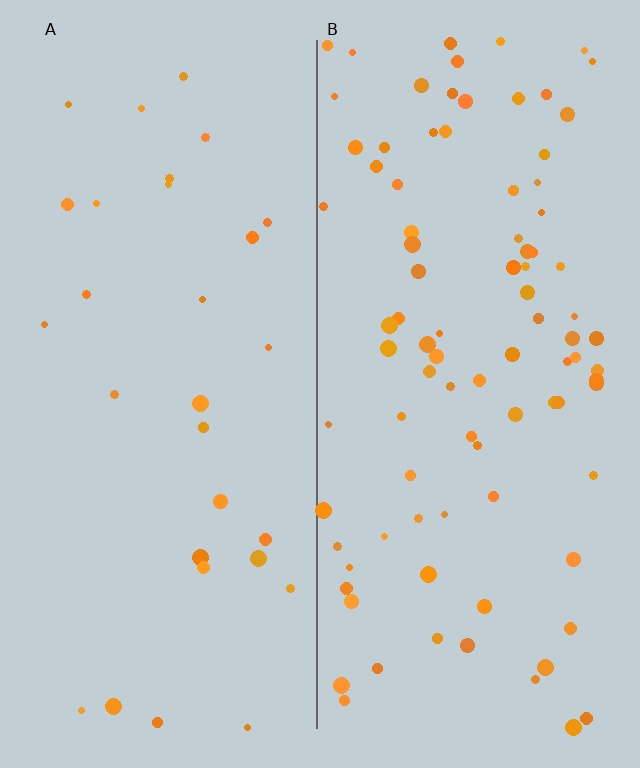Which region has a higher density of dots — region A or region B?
B (the right).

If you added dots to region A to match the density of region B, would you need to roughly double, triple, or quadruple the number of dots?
Approximately triple.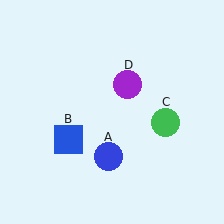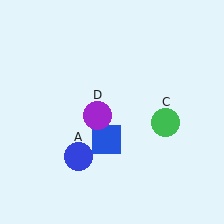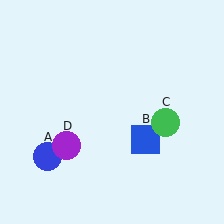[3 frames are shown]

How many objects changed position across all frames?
3 objects changed position: blue circle (object A), blue square (object B), purple circle (object D).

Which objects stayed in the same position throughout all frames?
Green circle (object C) remained stationary.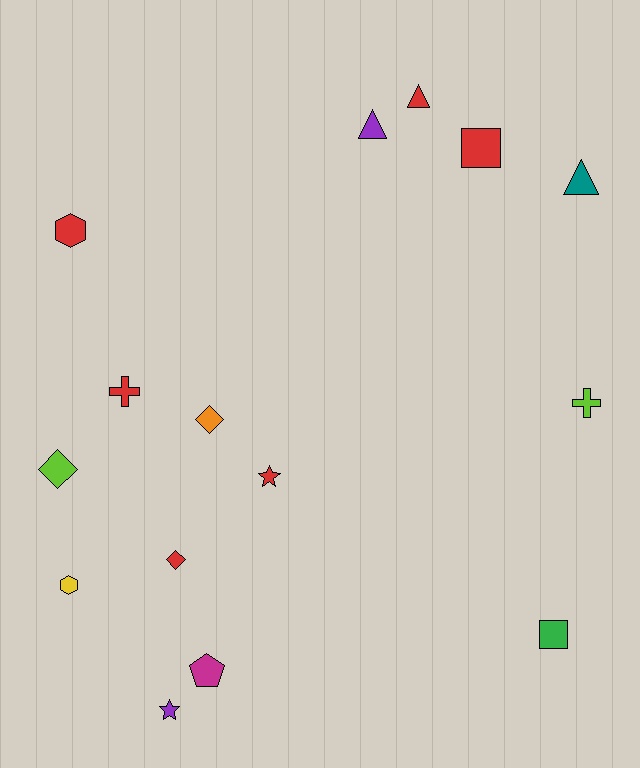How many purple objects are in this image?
There are 2 purple objects.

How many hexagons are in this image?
There are 2 hexagons.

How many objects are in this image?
There are 15 objects.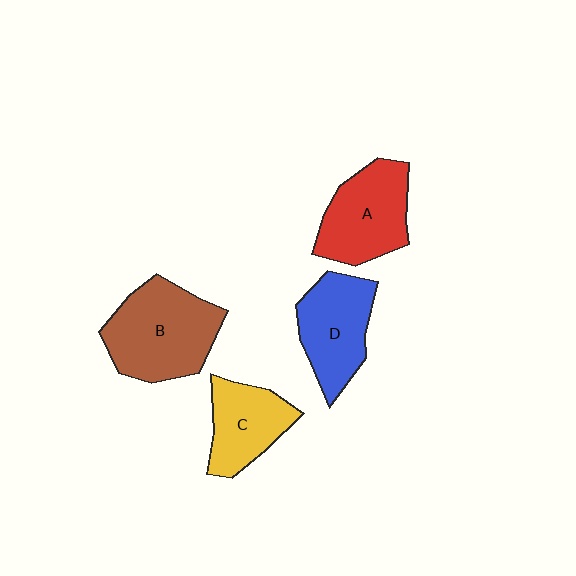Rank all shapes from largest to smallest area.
From largest to smallest: B (brown), A (red), D (blue), C (yellow).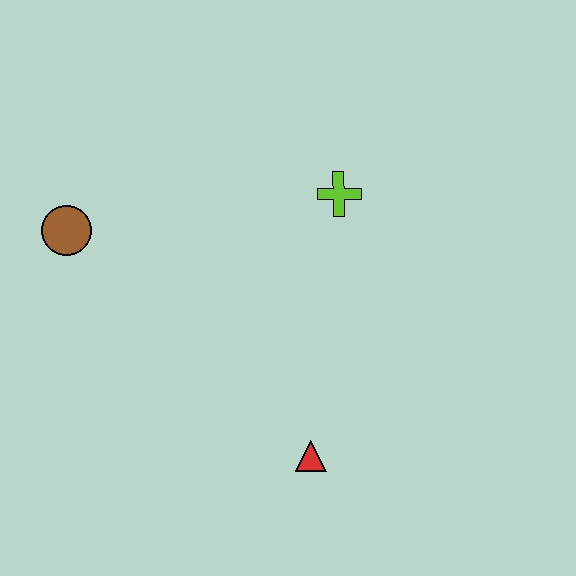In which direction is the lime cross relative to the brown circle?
The lime cross is to the right of the brown circle.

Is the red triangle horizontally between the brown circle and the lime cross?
Yes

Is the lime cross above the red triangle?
Yes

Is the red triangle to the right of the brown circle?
Yes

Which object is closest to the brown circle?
The lime cross is closest to the brown circle.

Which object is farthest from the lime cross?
The brown circle is farthest from the lime cross.